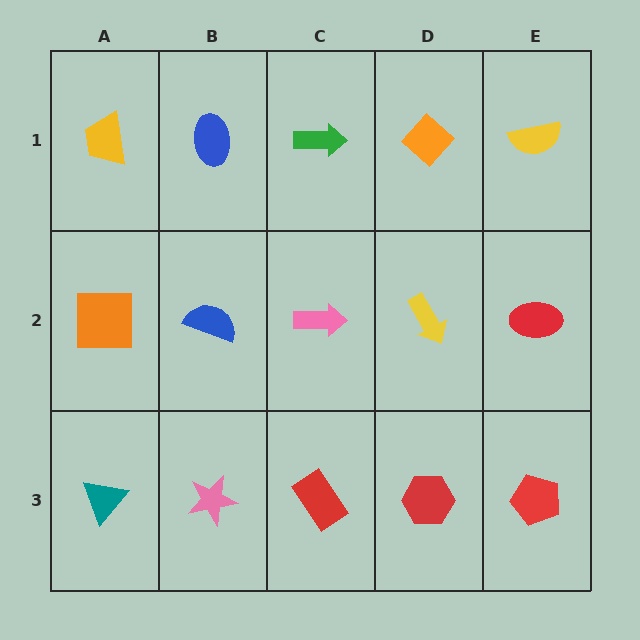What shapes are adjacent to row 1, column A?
An orange square (row 2, column A), a blue ellipse (row 1, column B).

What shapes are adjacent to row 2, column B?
A blue ellipse (row 1, column B), a pink star (row 3, column B), an orange square (row 2, column A), a pink arrow (row 2, column C).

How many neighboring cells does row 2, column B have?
4.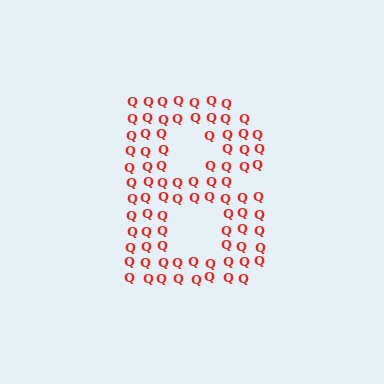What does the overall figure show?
The overall figure shows the letter B.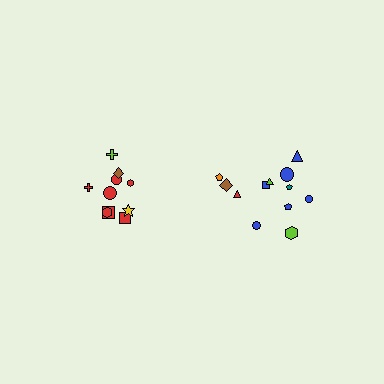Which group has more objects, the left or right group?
The right group.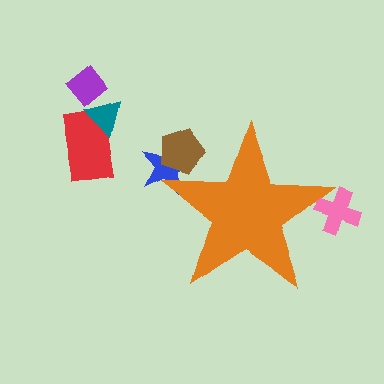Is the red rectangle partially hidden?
No, the red rectangle is fully visible.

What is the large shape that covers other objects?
An orange star.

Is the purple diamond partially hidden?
No, the purple diamond is fully visible.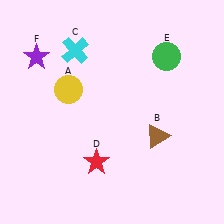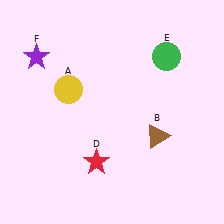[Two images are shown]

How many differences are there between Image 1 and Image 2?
There is 1 difference between the two images.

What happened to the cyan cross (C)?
The cyan cross (C) was removed in Image 2. It was in the top-left area of Image 1.